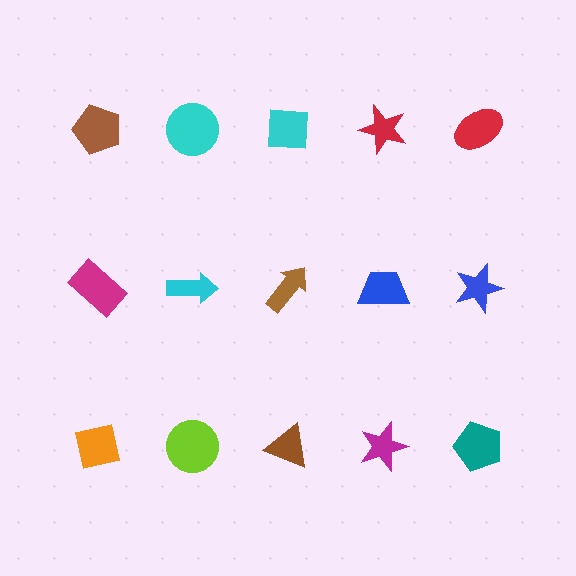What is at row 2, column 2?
A cyan arrow.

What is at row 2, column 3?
A brown arrow.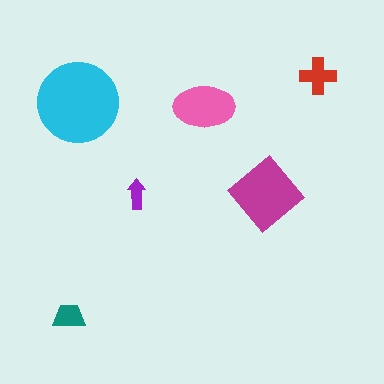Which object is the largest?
The cyan circle.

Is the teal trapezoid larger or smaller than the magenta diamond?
Smaller.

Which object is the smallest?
The purple arrow.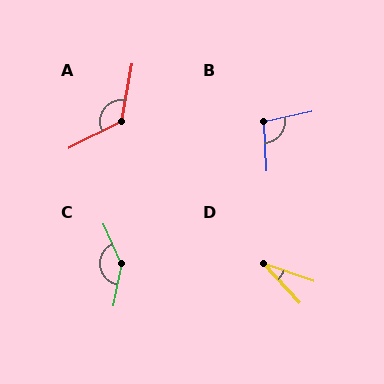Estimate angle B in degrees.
Approximately 99 degrees.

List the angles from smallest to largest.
D (28°), B (99°), A (128°), C (144°).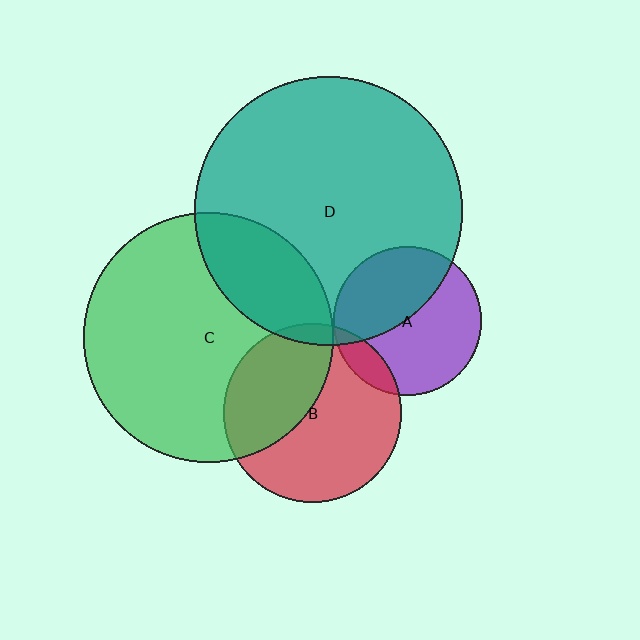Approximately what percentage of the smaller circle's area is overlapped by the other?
Approximately 5%.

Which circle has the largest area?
Circle D (teal).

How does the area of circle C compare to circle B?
Approximately 2.0 times.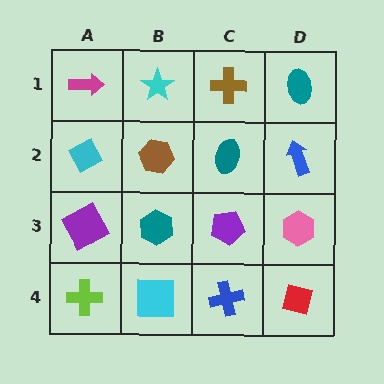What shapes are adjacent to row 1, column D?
A blue arrow (row 2, column D), a brown cross (row 1, column C).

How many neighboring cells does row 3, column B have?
4.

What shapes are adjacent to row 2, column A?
A magenta arrow (row 1, column A), a purple square (row 3, column A), a brown hexagon (row 2, column B).